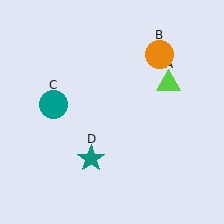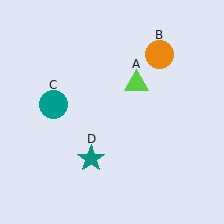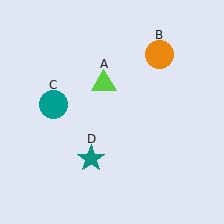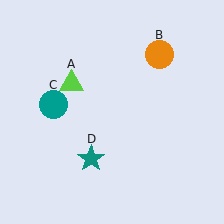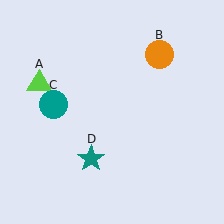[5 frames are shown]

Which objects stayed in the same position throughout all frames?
Orange circle (object B) and teal circle (object C) and teal star (object D) remained stationary.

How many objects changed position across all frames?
1 object changed position: lime triangle (object A).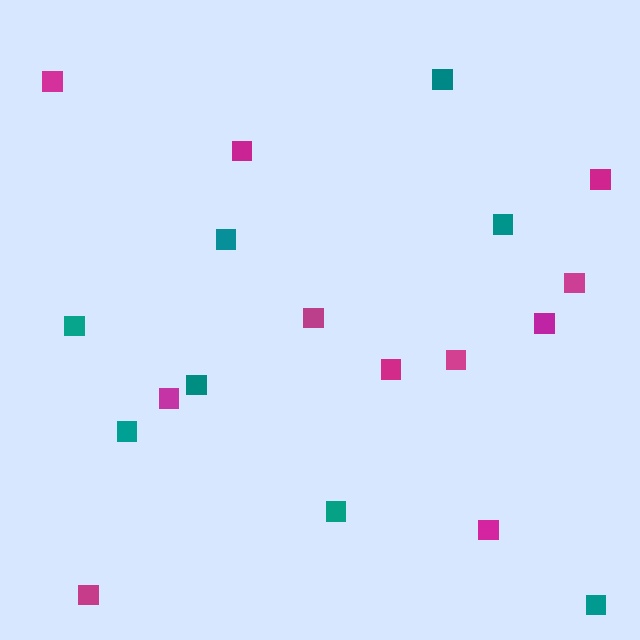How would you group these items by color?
There are 2 groups: one group of magenta squares (11) and one group of teal squares (8).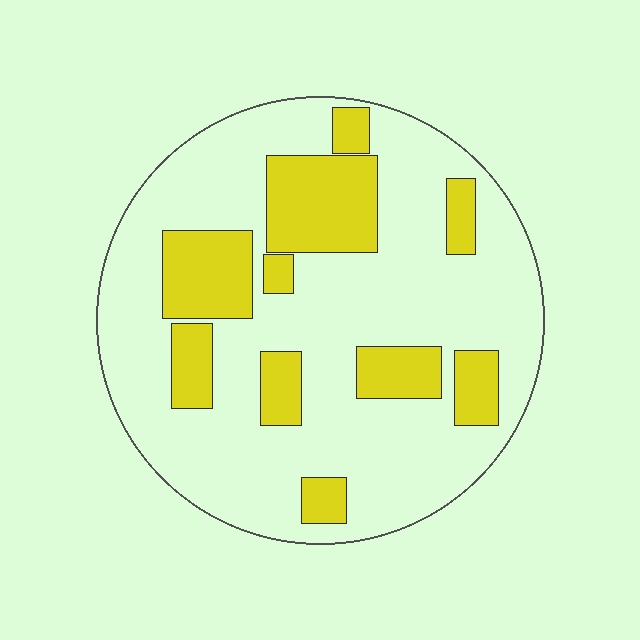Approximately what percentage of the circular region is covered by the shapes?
Approximately 25%.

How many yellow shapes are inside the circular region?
10.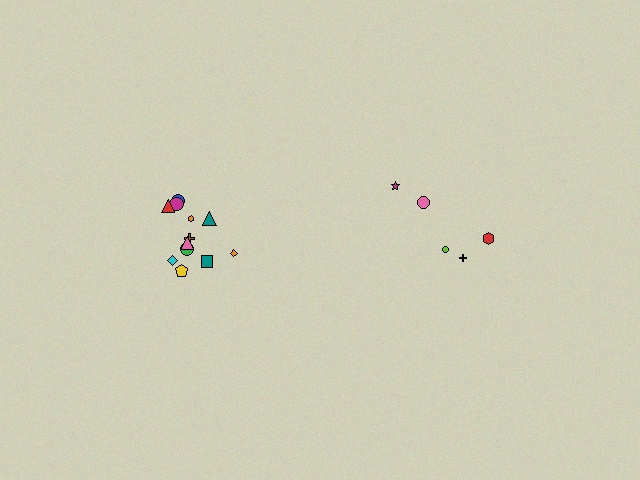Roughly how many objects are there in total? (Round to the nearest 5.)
Roughly 15 objects in total.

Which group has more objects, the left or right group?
The left group.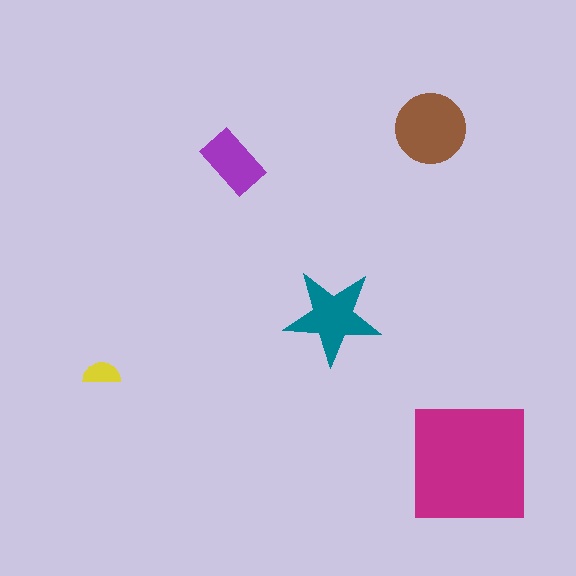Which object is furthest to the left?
The yellow semicircle is leftmost.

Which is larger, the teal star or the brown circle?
The brown circle.